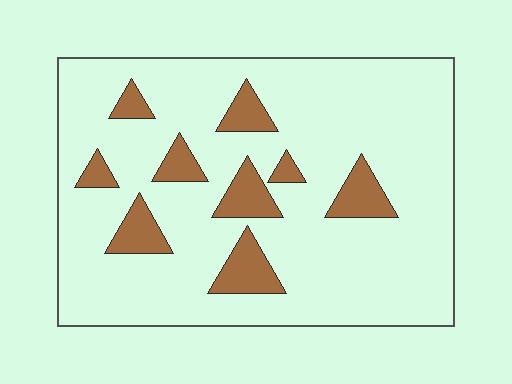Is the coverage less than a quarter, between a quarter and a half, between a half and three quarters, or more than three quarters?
Less than a quarter.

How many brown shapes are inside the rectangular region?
9.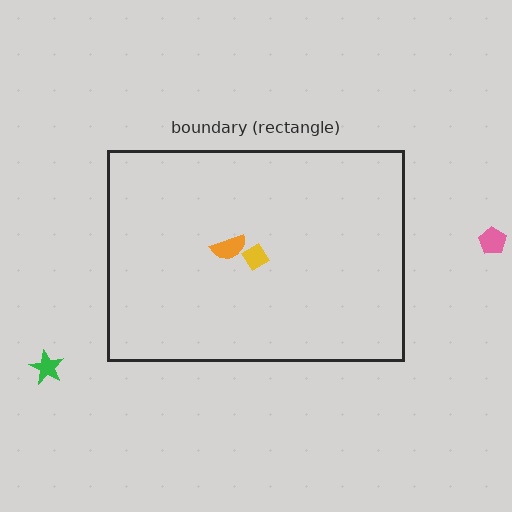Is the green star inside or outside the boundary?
Outside.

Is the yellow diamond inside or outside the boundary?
Inside.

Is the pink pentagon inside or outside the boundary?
Outside.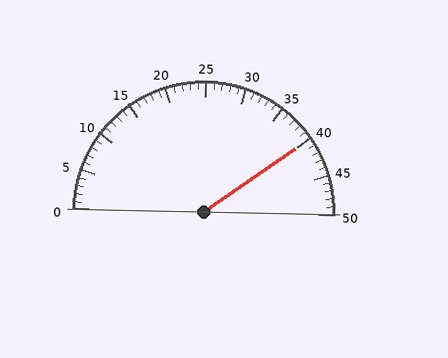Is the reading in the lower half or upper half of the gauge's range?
The reading is in the upper half of the range (0 to 50).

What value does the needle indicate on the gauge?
The needle indicates approximately 40.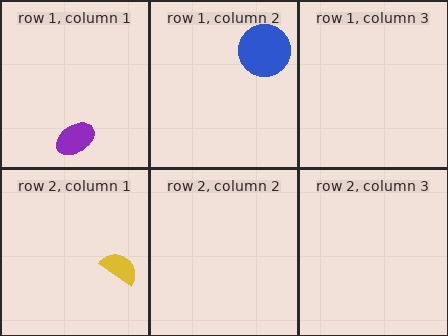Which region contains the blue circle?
The row 1, column 2 region.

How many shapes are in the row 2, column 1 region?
1.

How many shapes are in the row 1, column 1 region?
1.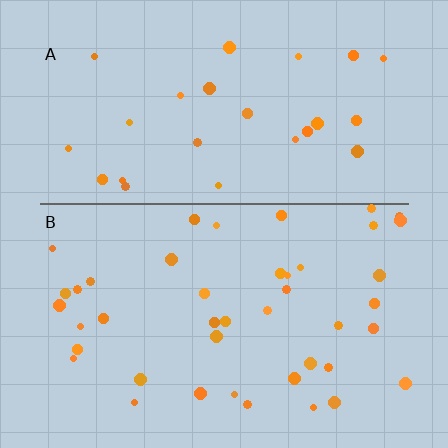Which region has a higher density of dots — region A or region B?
B (the bottom).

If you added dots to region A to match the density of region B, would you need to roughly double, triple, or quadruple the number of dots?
Approximately double.